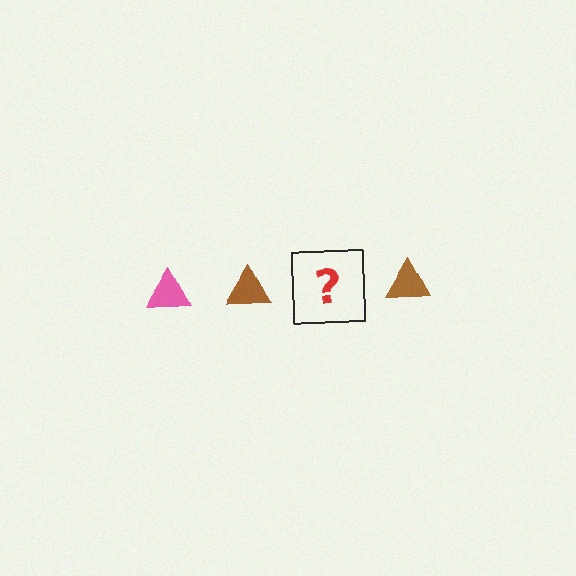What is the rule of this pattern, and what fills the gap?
The rule is that the pattern cycles through pink, brown triangles. The gap should be filled with a pink triangle.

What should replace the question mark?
The question mark should be replaced with a pink triangle.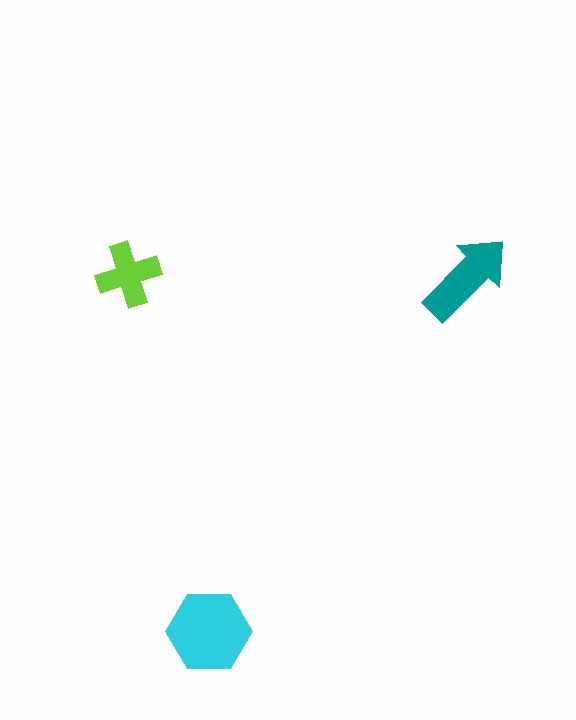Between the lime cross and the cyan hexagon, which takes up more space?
The cyan hexagon.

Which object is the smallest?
The lime cross.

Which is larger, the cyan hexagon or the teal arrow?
The cyan hexagon.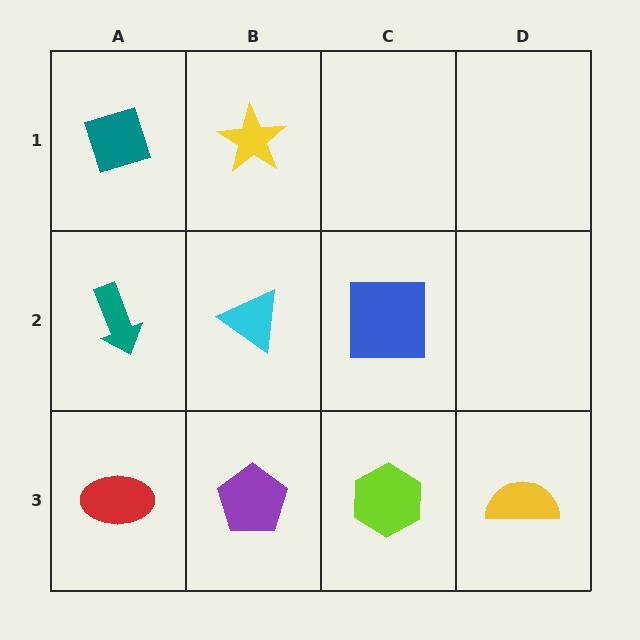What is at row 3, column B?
A purple pentagon.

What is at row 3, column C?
A lime hexagon.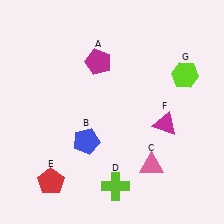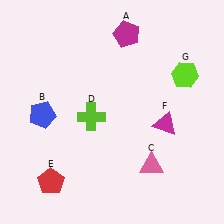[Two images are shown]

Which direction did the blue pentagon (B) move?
The blue pentagon (B) moved left.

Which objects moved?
The objects that moved are: the magenta pentagon (A), the blue pentagon (B), the lime cross (D).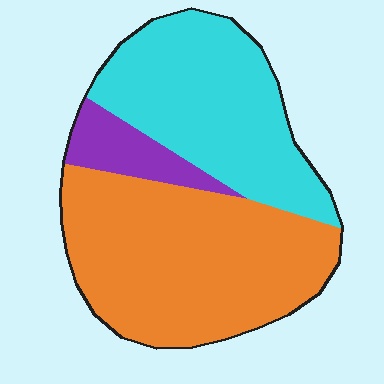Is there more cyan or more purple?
Cyan.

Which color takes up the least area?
Purple, at roughly 10%.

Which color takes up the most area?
Orange, at roughly 50%.